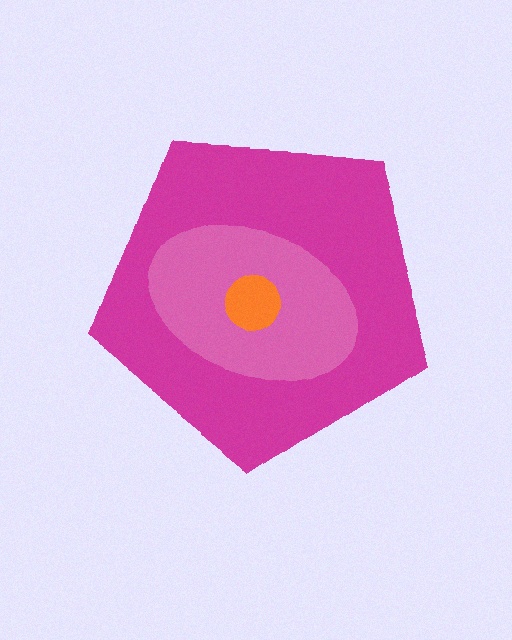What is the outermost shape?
The magenta pentagon.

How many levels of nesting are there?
3.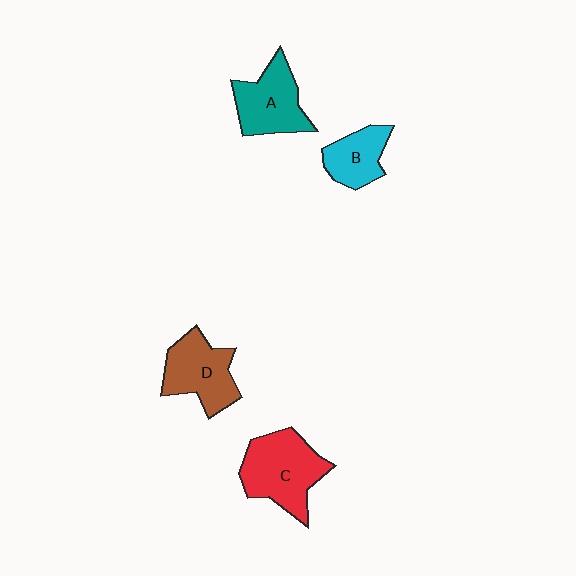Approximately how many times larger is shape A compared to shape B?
Approximately 1.4 times.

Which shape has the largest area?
Shape C (red).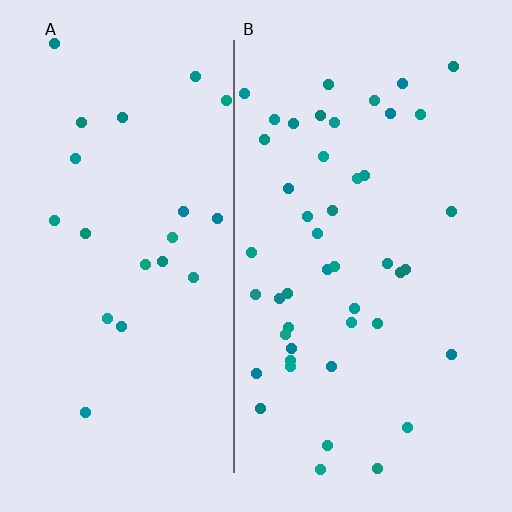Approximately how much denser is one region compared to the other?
Approximately 2.1× — region B over region A.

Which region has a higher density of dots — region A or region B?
B (the right).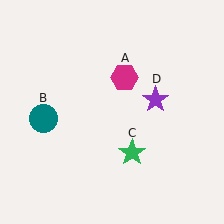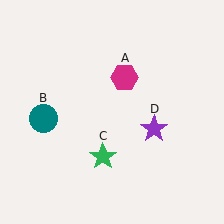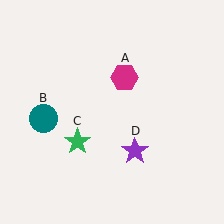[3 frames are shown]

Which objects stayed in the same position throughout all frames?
Magenta hexagon (object A) and teal circle (object B) remained stationary.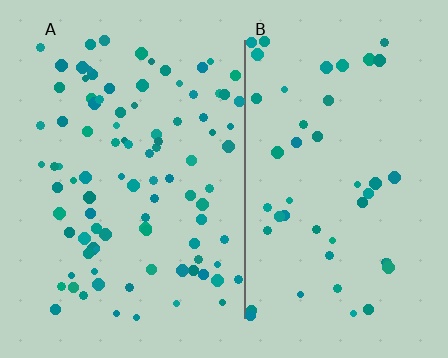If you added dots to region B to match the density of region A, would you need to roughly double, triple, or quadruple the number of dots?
Approximately double.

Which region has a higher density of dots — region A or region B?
A (the left).